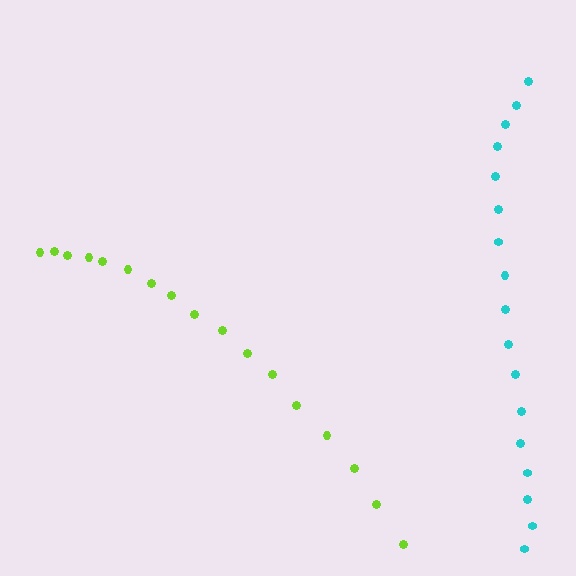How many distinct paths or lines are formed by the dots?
There are 2 distinct paths.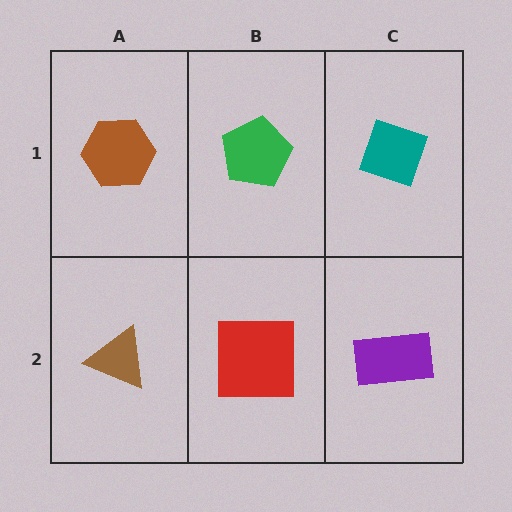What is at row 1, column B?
A green pentagon.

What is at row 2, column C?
A purple rectangle.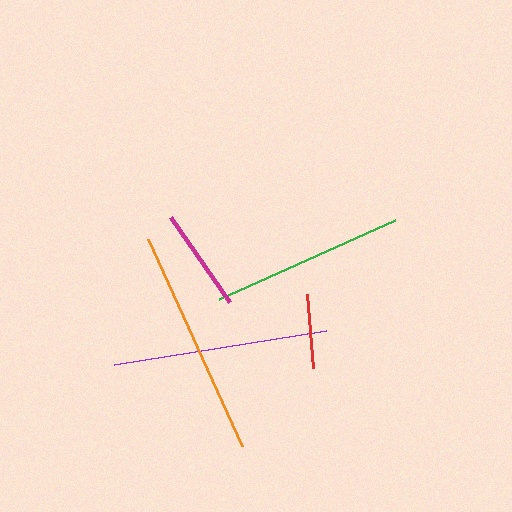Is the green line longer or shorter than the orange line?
The orange line is longer than the green line.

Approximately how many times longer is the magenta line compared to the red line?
The magenta line is approximately 1.4 times the length of the red line.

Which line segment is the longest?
The orange line is the longest at approximately 228 pixels.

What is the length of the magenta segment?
The magenta segment is approximately 103 pixels long.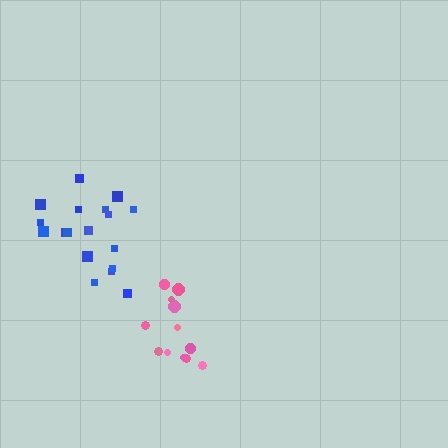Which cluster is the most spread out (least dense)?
Blue.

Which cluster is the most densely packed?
Pink.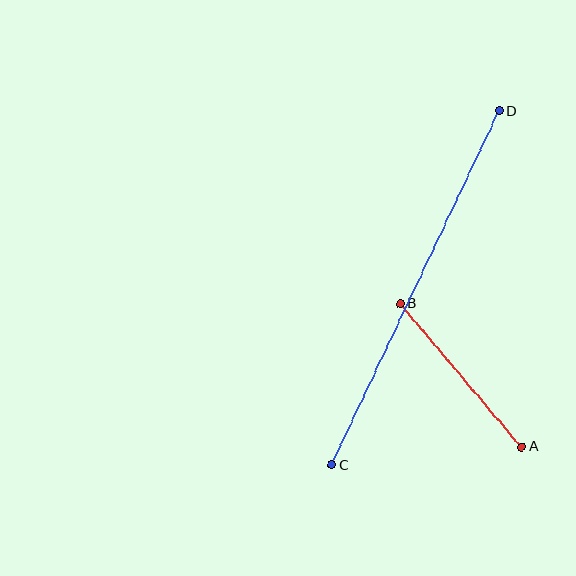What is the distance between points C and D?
The distance is approximately 391 pixels.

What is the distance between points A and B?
The distance is approximately 188 pixels.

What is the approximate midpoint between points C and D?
The midpoint is at approximately (416, 288) pixels.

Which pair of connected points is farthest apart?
Points C and D are farthest apart.